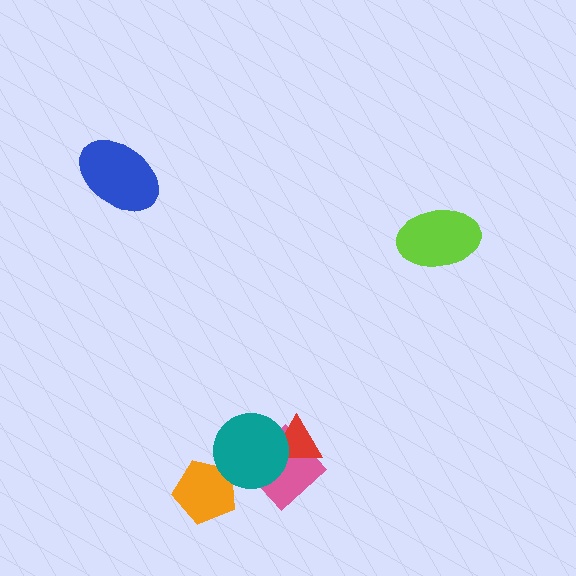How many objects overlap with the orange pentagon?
1 object overlaps with the orange pentagon.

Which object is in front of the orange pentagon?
The teal circle is in front of the orange pentagon.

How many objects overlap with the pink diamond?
2 objects overlap with the pink diamond.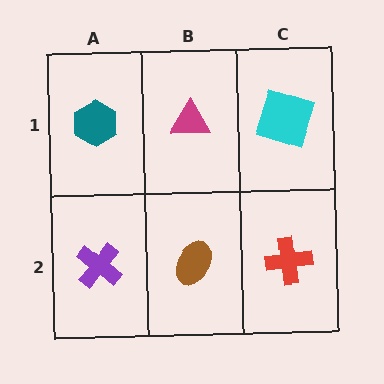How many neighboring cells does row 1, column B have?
3.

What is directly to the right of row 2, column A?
A brown ellipse.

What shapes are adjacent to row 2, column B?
A magenta triangle (row 1, column B), a purple cross (row 2, column A), a red cross (row 2, column C).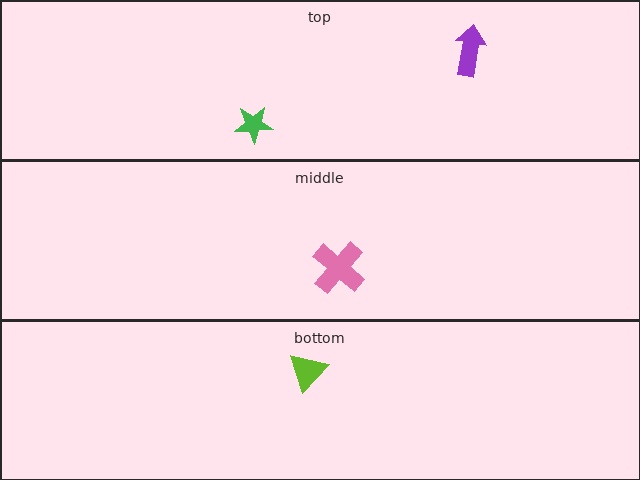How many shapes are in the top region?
2.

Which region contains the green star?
The top region.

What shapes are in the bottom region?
The lime triangle.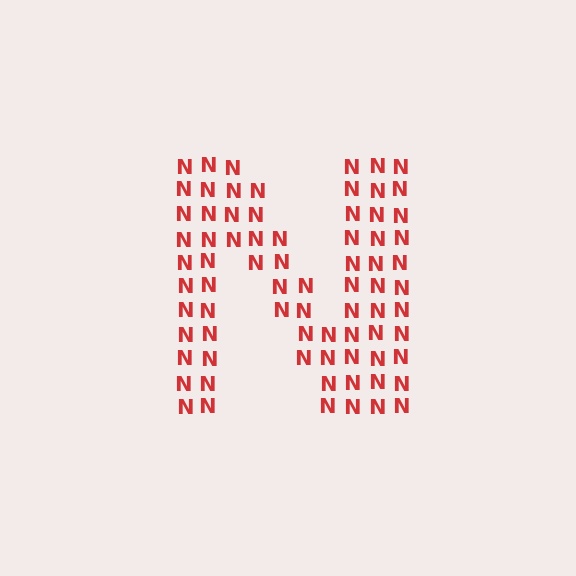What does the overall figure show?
The overall figure shows the letter N.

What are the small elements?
The small elements are letter N's.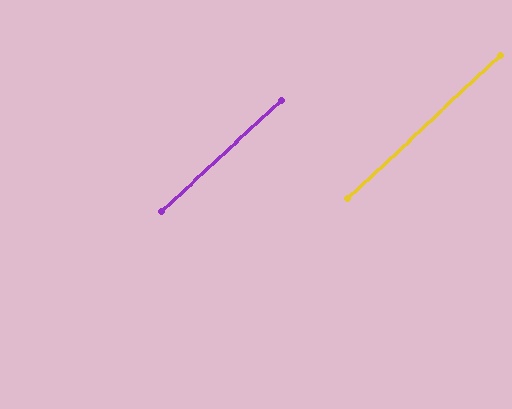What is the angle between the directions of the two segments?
Approximately 0 degrees.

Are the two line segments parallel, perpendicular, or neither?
Parallel — their directions differ by only 0.4°.